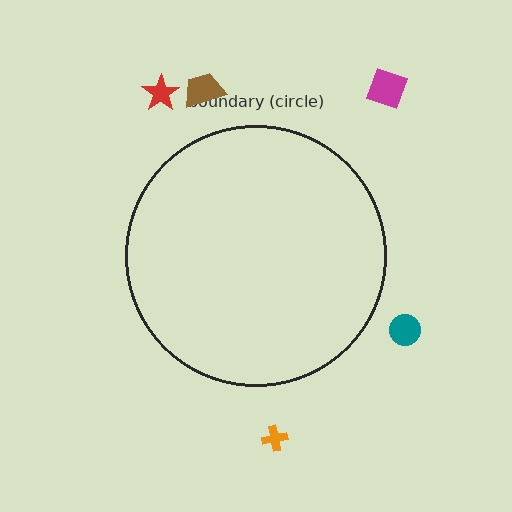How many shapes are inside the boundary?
0 inside, 5 outside.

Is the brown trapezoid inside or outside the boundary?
Outside.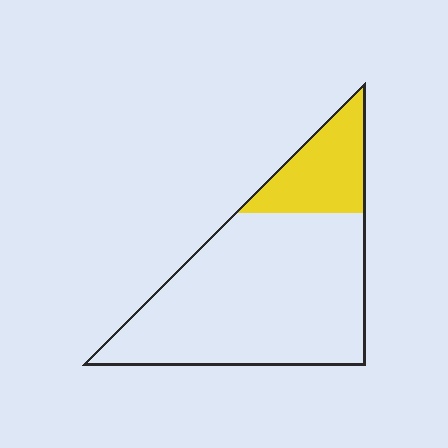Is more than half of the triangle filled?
No.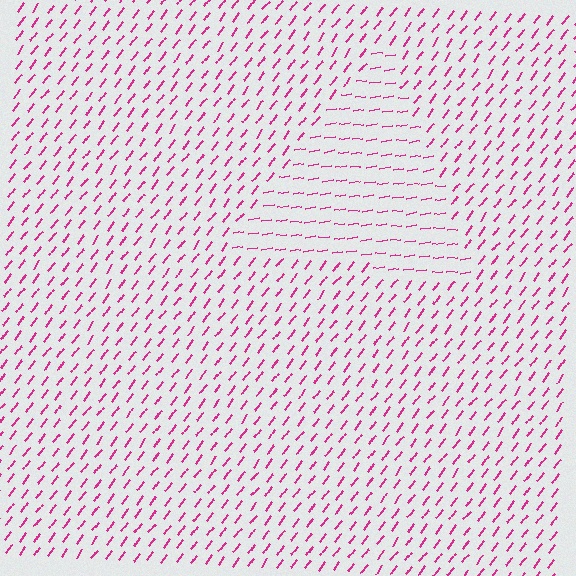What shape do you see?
I see a triangle.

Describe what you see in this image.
The image is filled with small magenta line segments. A triangle region in the image has lines oriented differently from the surrounding lines, creating a visible texture boundary.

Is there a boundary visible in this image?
Yes, there is a texture boundary formed by a change in line orientation.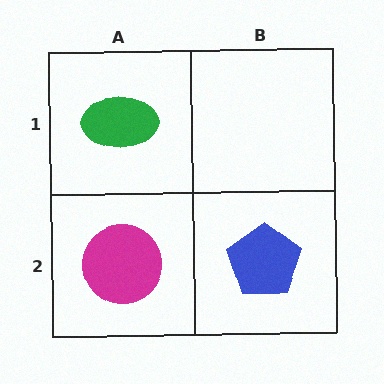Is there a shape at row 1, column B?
No, that cell is empty.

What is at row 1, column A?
A green ellipse.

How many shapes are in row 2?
2 shapes.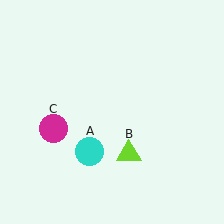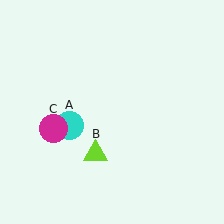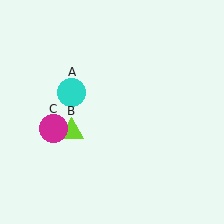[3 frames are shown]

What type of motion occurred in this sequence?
The cyan circle (object A), lime triangle (object B) rotated clockwise around the center of the scene.